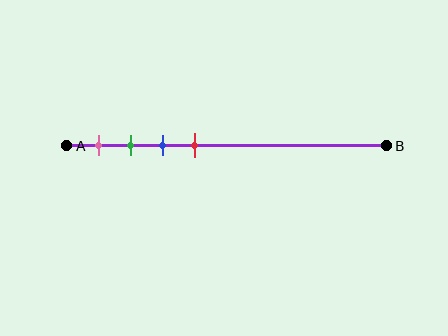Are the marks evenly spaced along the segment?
Yes, the marks are approximately evenly spaced.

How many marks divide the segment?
There are 4 marks dividing the segment.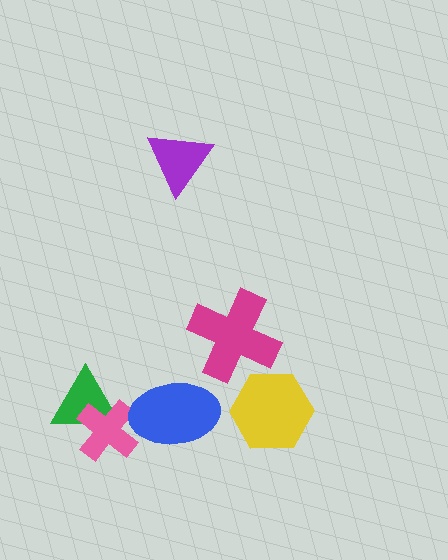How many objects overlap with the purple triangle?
0 objects overlap with the purple triangle.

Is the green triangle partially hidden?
Yes, it is partially covered by another shape.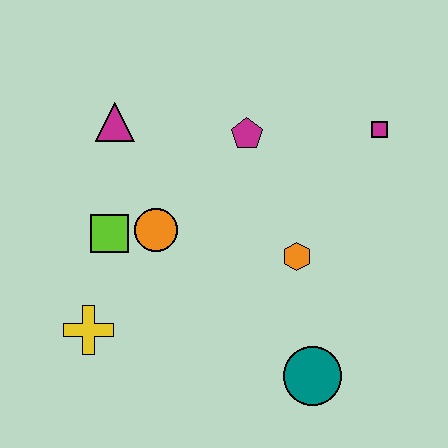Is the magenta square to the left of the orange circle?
No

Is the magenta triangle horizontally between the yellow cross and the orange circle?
Yes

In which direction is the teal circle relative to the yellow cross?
The teal circle is to the right of the yellow cross.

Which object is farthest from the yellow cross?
The magenta square is farthest from the yellow cross.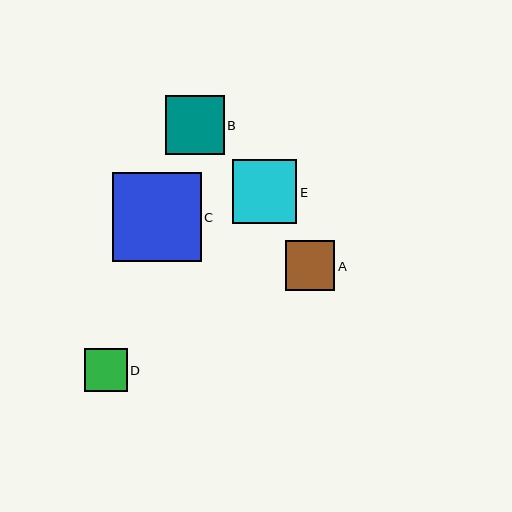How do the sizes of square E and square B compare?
Square E and square B are approximately the same size.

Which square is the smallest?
Square D is the smallest with a size of approximately 43 pixels.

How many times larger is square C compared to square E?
Square C is approximately 1.4 times the size of square E.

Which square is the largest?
Square C is the largest with a size of approximately 89 pixels.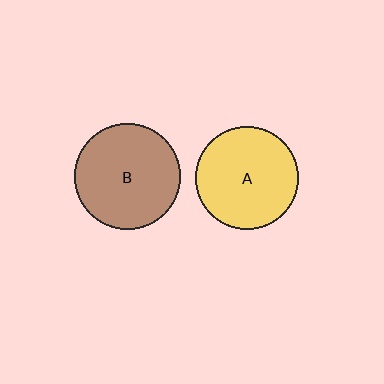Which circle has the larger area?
Circle B (brown).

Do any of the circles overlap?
No, none of the circles overlap.